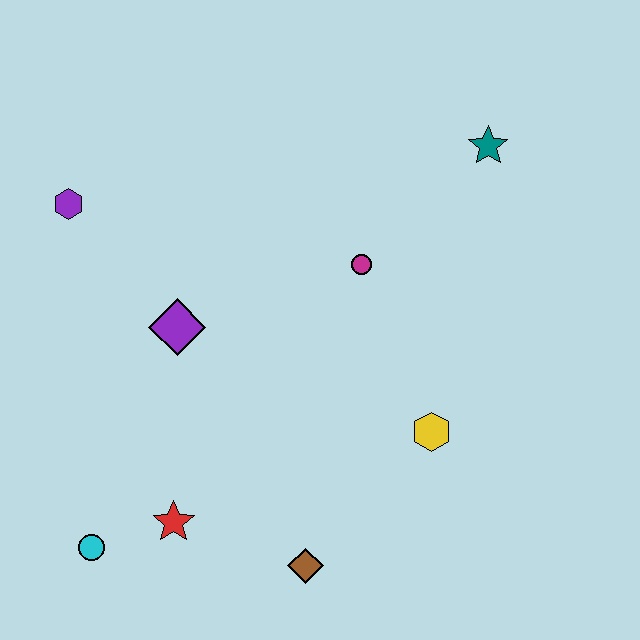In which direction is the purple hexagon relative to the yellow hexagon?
The purple hexagon is to the left of the yellow hexagon.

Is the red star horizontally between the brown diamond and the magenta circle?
No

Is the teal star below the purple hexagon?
No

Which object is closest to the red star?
The cyan circle is closest to the red star.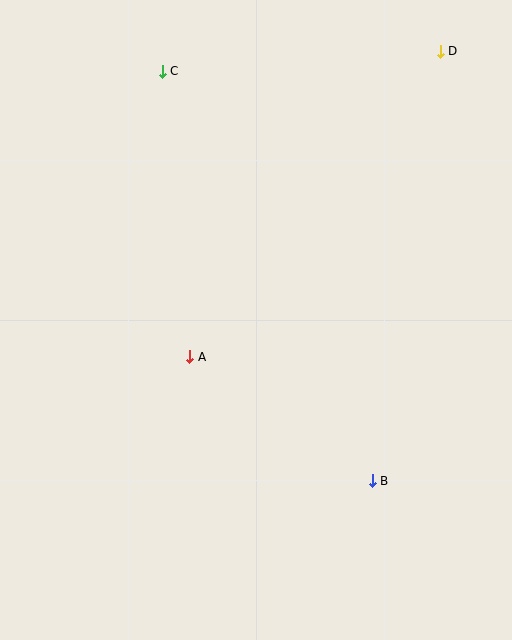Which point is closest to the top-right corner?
Point D is closest to the top-right corner.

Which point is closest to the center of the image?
Point A at (190, 357) is closest to the center.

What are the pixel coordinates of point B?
Point B is at (372, 481).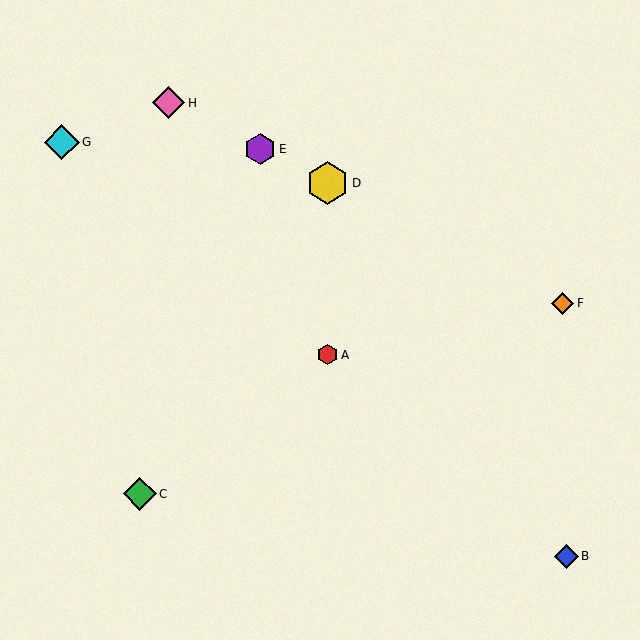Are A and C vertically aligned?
No, A is at x≈328 and C is at x≈140.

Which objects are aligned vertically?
Objects A, D are aligned vertically.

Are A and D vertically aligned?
Yes, both are at x≈328.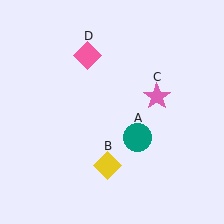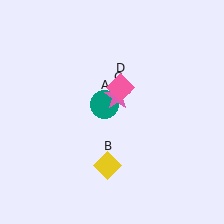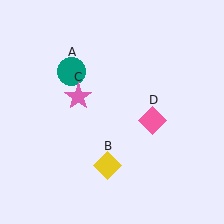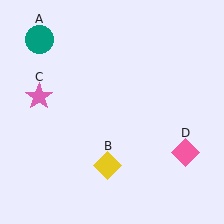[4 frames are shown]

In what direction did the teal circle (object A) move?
The teal circle (object A) moved up and to the left.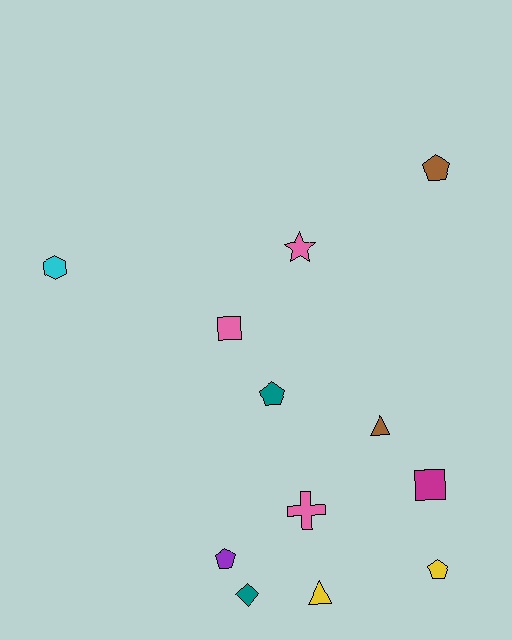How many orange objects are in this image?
There are no orange objects.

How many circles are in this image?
There are no circles.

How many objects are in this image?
There are 12 objects.